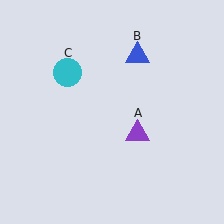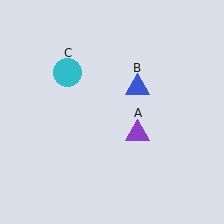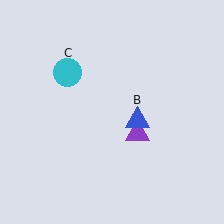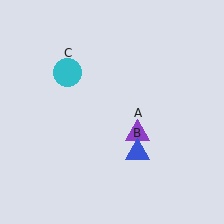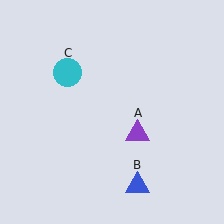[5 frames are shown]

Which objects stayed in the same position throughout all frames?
Purple triangle (object A) and cyan circle (object C) remained stationary.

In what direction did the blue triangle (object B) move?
The blue triangle (object B) moved down.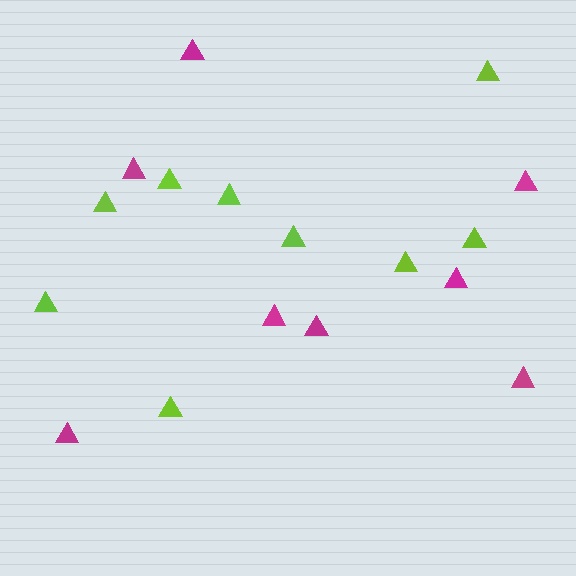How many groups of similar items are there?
There are 2 groups: one group of magenta triangles (8) and one group of lime triangles (9).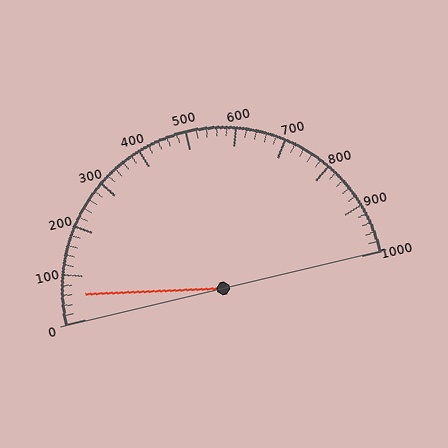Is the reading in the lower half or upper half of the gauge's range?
The reading is in the lower half of the range (0 to 1000).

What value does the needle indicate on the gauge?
The needle indicates approximately 60.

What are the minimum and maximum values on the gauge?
The gauge ranges from 0 to 1000.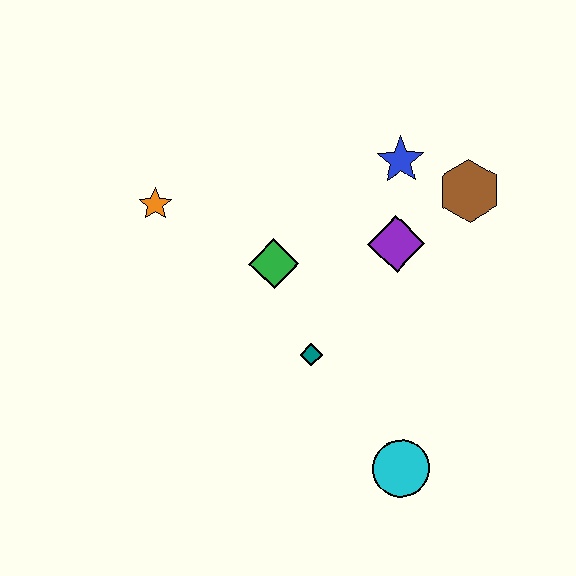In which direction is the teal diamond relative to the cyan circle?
The teal diamond is above the cyan circle.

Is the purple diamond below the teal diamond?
No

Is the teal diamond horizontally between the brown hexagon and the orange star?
Yes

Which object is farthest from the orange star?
The cyan circle is farthest from the orange star.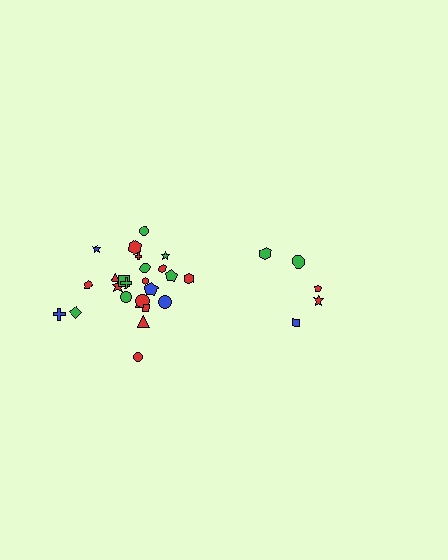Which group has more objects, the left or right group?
The left group.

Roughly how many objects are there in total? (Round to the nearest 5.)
Roughly 30 objects in total.